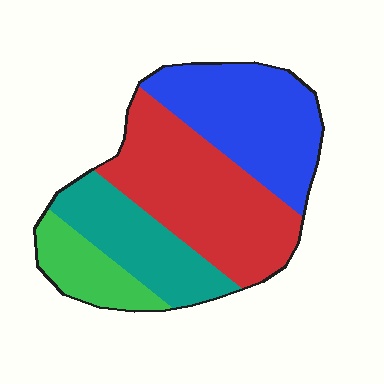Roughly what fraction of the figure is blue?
Blue takes up about one third (1/3) of the figure.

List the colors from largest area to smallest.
From largest to smallest: red, blue, teal, green.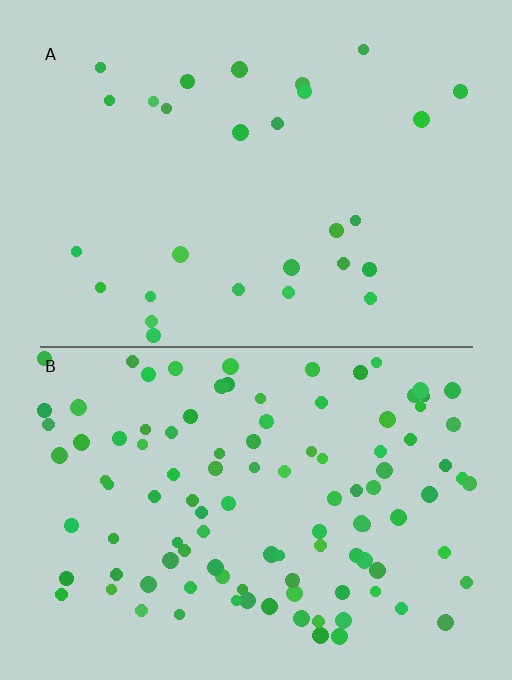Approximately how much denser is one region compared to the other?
Approximately 3.8× — region B over region A.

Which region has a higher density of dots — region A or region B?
B (the bottom).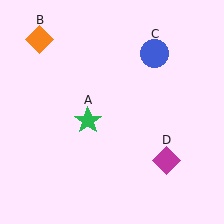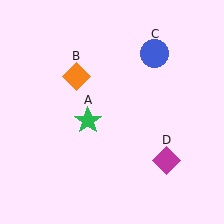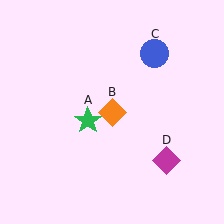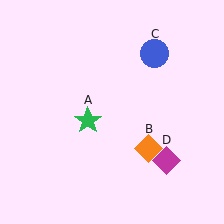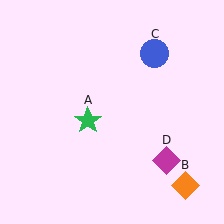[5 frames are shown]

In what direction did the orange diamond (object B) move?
The orange diamond (object B) moved down and to the right.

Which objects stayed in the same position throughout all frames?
Green star (object A) and blue circle (object C) and magenta diamond (object D) remained stationary.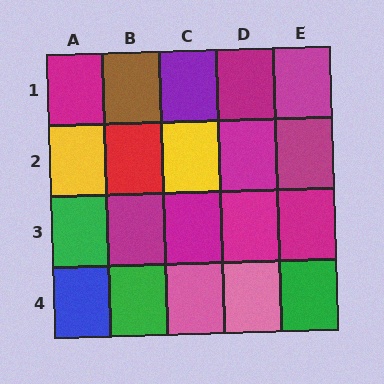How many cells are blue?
1 cell is blue.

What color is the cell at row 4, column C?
Pink.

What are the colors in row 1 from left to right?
Magenta, brown, purple, magenta, magenta.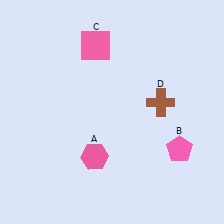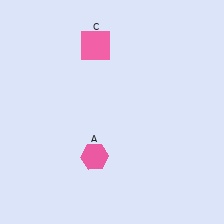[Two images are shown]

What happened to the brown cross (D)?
The brown cross (D) was removed in Image 2. It was in the top-right area of Image 1.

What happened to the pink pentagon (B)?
The pink pentagon (B) was removed in Image 2. It was in the bottom-right area of Image 1.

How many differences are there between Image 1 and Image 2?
There are 2 differences between the two images.